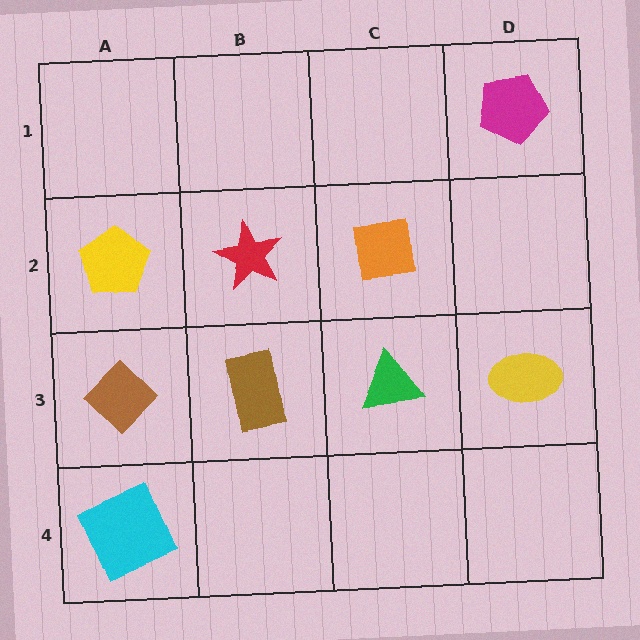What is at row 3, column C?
A green triangle.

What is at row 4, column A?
A cyan square.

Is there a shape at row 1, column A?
No, that cell is empty.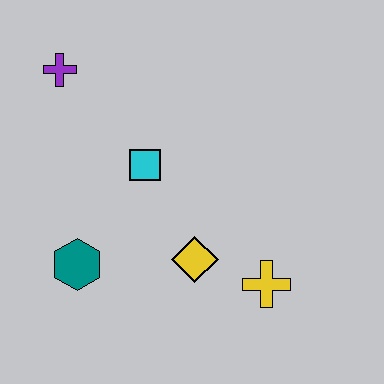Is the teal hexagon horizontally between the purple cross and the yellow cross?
Yes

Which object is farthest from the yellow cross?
The purple cross is farthest from the yellow cross.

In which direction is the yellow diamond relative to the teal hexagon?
The yellow diamond is to the right of the teal hexagon.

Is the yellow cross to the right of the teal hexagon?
Yes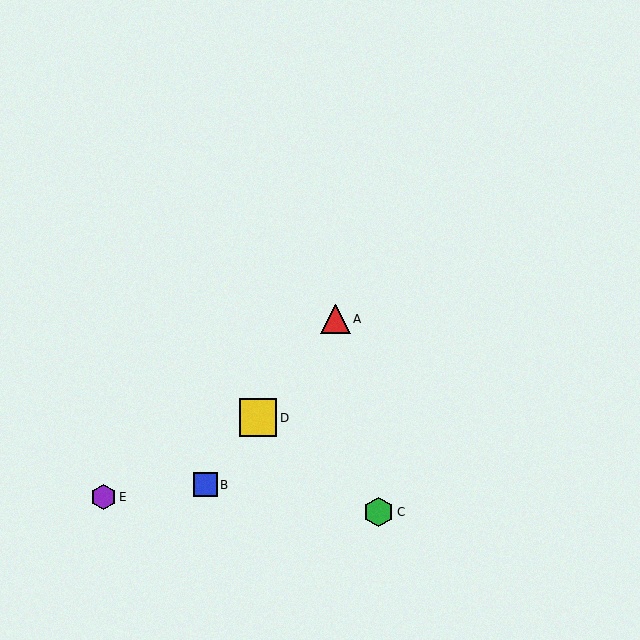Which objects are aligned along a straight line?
Objects A, B, D are aligned along a straight line.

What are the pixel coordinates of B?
Object B is at (205, 485).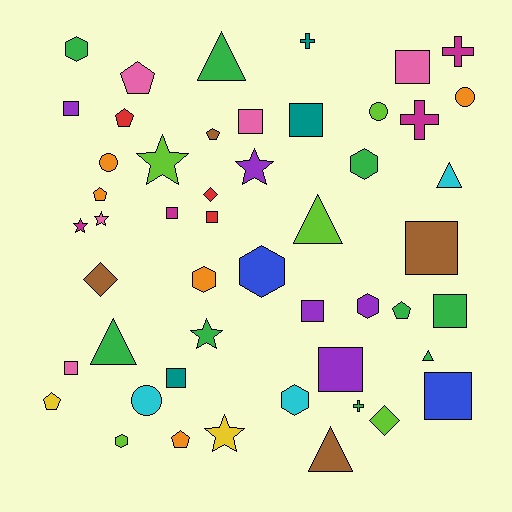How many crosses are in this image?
There are 4 crosses.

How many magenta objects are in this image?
There are 4 magenta objects.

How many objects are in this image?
There are 50 objects.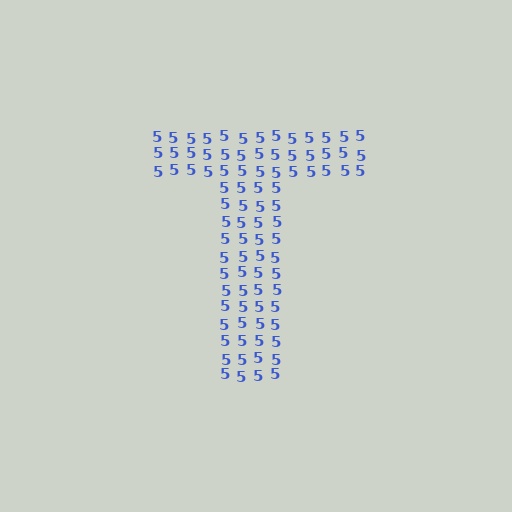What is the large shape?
The large shape is the letter T.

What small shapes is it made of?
It is made of small digit 5's.